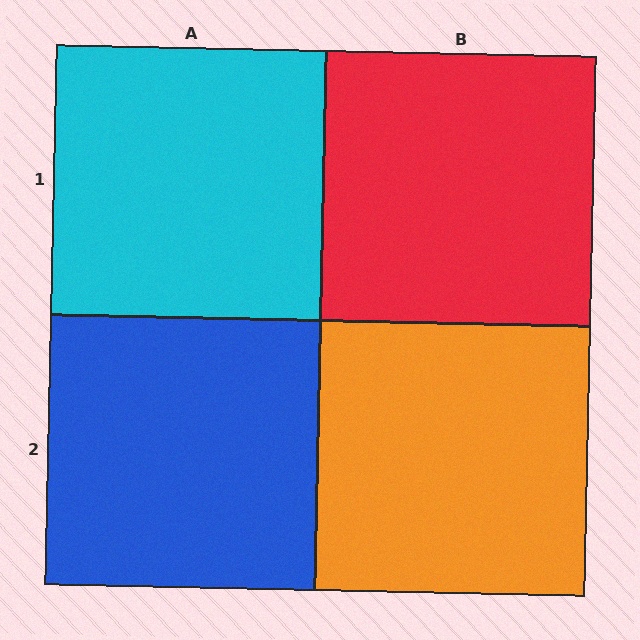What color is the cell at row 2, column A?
Blue.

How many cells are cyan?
1 cell is cyan.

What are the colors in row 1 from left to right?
Cyan, red.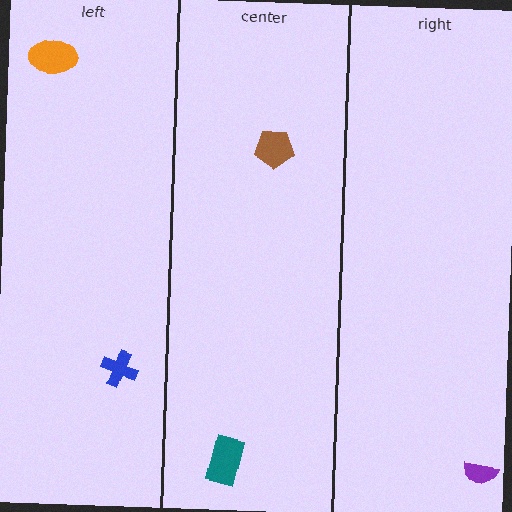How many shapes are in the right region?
1.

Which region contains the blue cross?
The left region.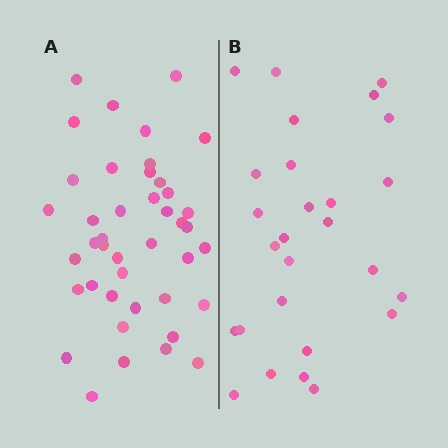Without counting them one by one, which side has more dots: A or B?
Region A (the left region) has more dots.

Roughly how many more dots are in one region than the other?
Region A has approximately 15 more dots than region B.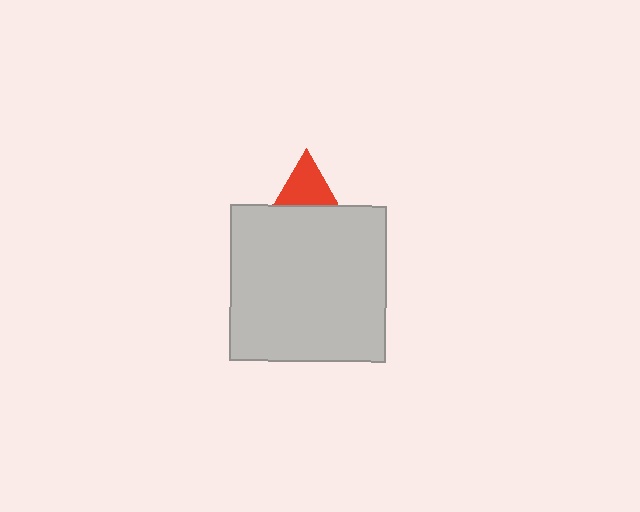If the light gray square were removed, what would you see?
You would see the complete red triangle.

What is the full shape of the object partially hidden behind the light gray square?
The partially hidden object is a red triangle.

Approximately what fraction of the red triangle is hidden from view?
Roughly 47% of the red triangle is hidden behind the light gray square.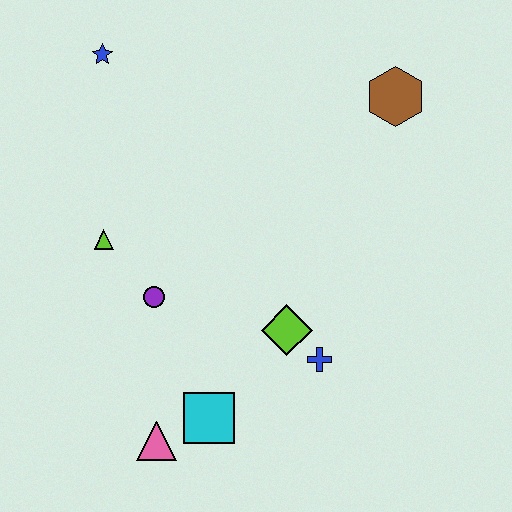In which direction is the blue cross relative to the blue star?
The blue cross is below the blue star.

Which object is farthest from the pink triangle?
The brown hexagon is farthest from the pink triangle.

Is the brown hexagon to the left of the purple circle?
No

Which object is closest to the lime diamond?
The blue cross is closest to the lime diamond.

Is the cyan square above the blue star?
No